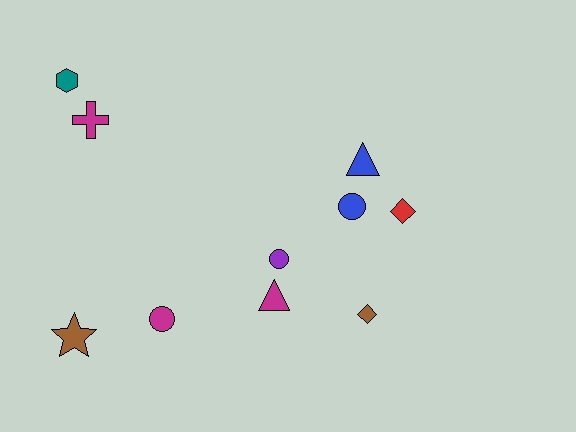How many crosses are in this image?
There is 1 cross.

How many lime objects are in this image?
There are no lime objects.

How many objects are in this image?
There are 10 objects.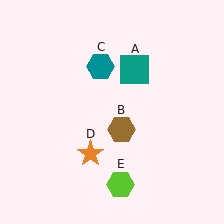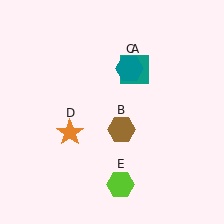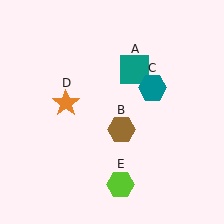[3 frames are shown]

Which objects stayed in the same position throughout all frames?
Teal square (object A) and brown hexagon (object B) and lime hexagon (object E) remained stationary.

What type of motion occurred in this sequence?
The teal hexagon (object C), orange star (object D) rotated clockwise around the center of the scene.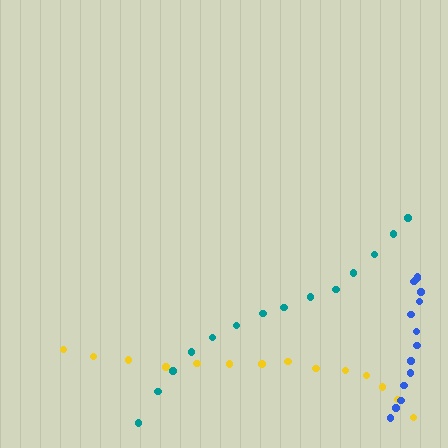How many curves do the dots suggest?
There are 3 distinct paths.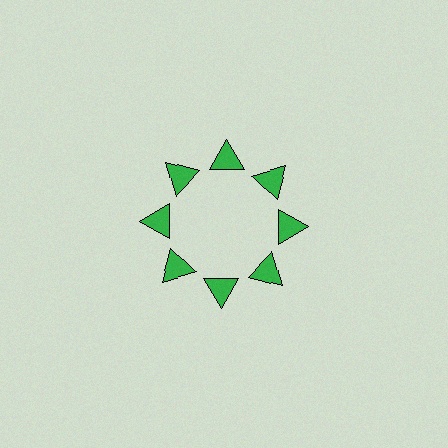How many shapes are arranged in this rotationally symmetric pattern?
There are 8 shapes, arranged in 8 groups of 1.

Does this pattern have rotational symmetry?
Yes, this pattern has 8-fold rotational symmetry. It looks the same after rotating 45 degrees around the center.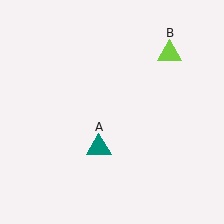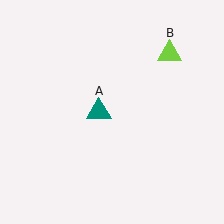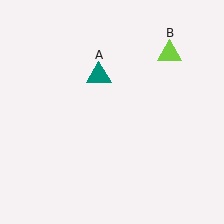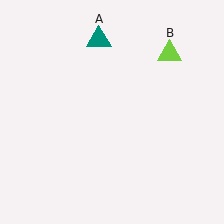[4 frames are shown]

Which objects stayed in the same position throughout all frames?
Lime triangle (object B) remained stationary.